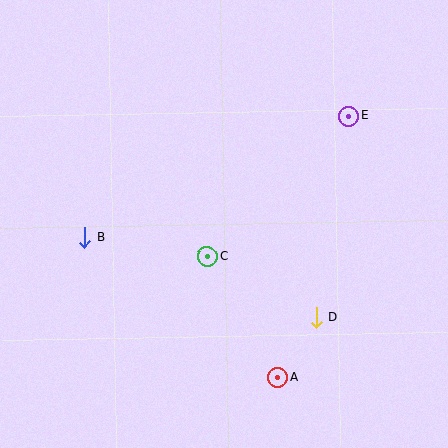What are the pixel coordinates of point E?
Point E is at (349, 116).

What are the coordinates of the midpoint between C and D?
The midpoint between C and D is at (262, 287).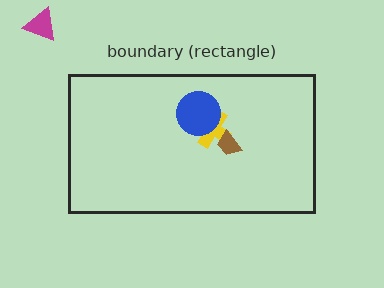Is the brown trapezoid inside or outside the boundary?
Inside.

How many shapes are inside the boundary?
3 inside, 1 outside.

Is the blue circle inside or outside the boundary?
Inside.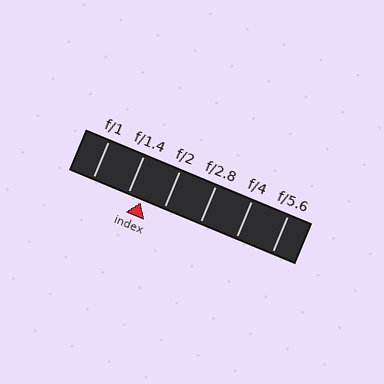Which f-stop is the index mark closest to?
The index mark is closest to f/1.4.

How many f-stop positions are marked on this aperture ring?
There are 6 f-stop positions marked.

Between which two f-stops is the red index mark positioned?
The index mark is between f/1.4 and f/2.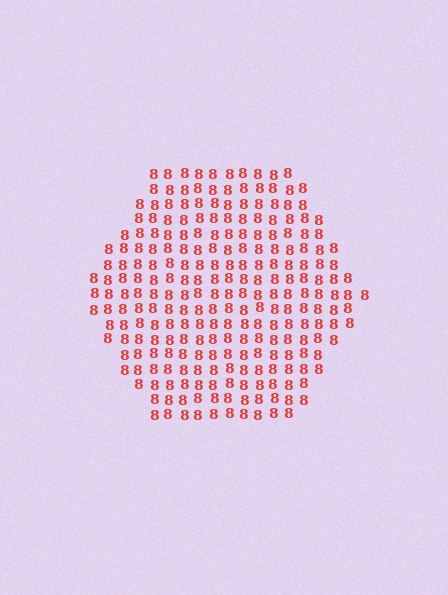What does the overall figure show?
The overall figure shows a hexagon.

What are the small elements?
The small elements are digit 8's.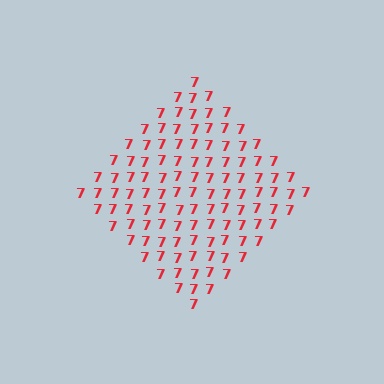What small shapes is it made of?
It is made of small digit 7's.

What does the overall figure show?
The overall figure shows a diamond.